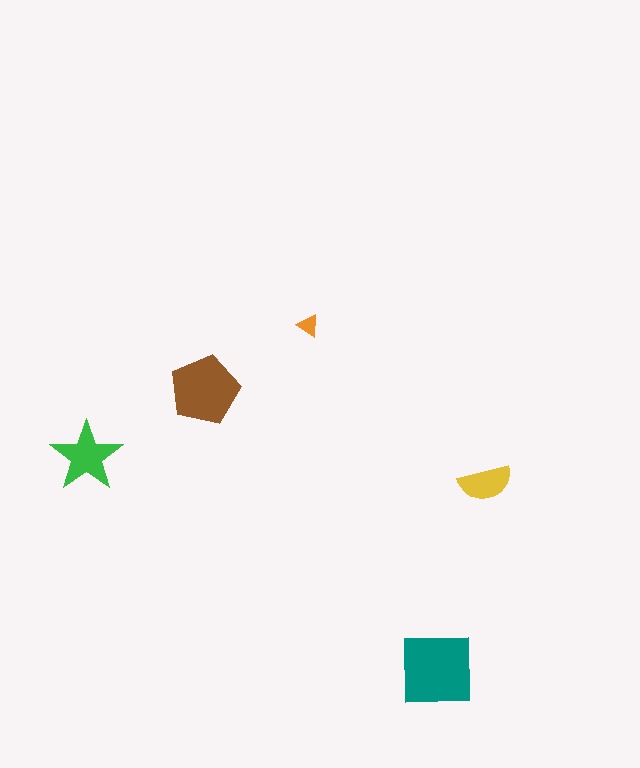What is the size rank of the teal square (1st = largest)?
1st.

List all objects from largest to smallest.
The teal square, the brown pentagon, the green star, the yellow semicircle, the orange triangle.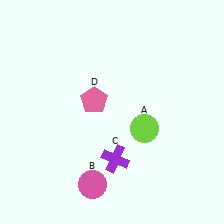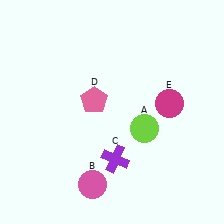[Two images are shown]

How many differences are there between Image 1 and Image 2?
There is 1 difference between the two images.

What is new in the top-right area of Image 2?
A magenta circle (E) was added in the top-right area of Image 2.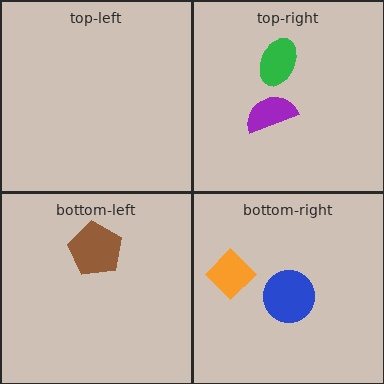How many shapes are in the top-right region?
2.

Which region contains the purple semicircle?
The top-right region.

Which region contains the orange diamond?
The bottom-right region.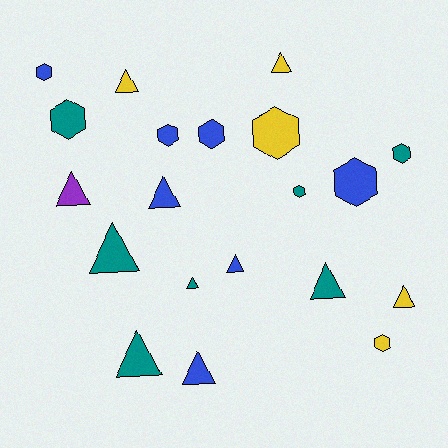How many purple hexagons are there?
There are no purple hexagons.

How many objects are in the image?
There are 20 objects.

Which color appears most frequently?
Teal, with 7 objects.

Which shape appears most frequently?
Triangle, with 11 objects.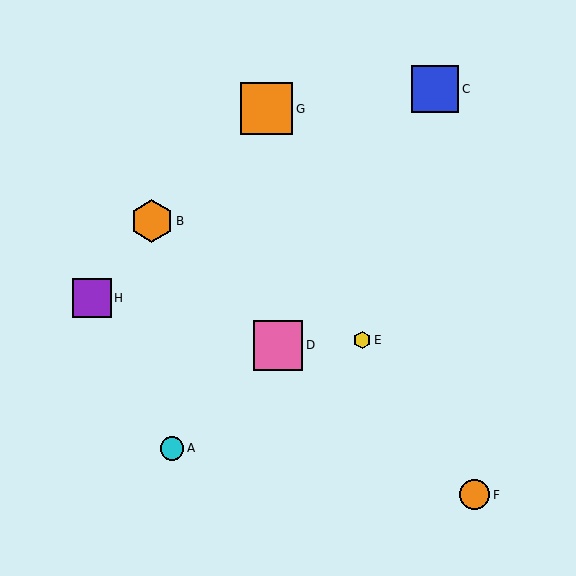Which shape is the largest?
The orange square (labeled G) is the largest.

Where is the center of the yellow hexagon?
The center of the yellow hexagon is at (362, 340).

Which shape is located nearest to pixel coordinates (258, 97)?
The orange square (labeled G) at (267, 109) is nearest to that location.